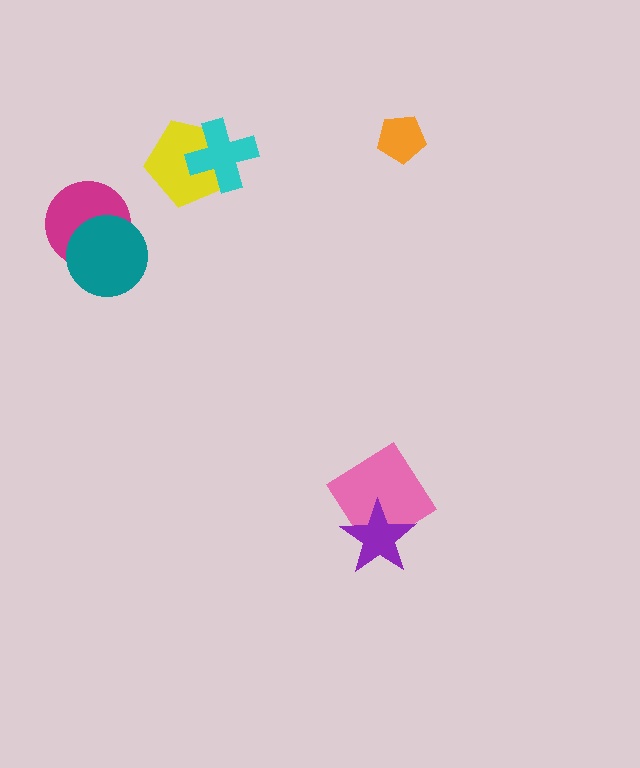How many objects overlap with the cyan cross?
1 object overlaps with the cyan cross.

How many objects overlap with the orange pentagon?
0 objects overlap with the orange pentagon.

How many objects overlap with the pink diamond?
1 object overlaps with the pink diamond.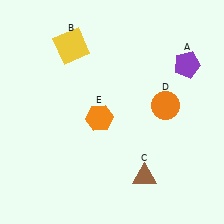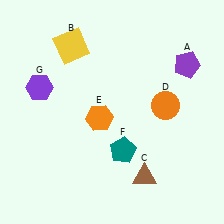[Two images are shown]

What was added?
A teal pentagon (F), a purple hexagon (G) were added in Image 2.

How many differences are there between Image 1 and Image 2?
There are 2 differences between the two images.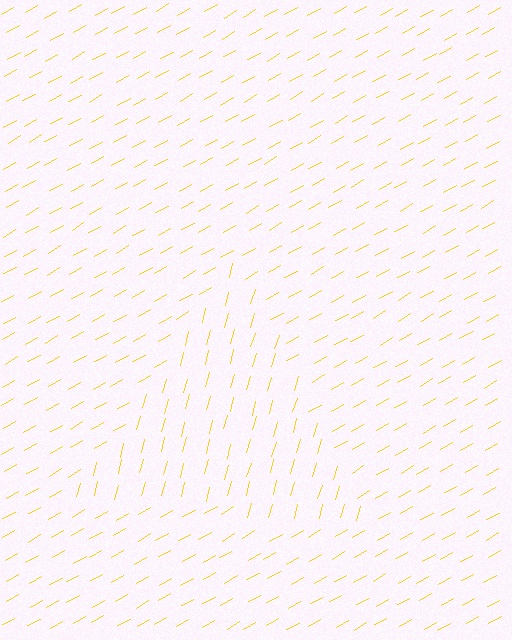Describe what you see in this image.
The image is filled with small yellow line segments. A triangle region in the image has lines oriented differently from the surrounding lines, creating a visible texture boundary.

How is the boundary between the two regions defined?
The boundary is defined purely by a change in line orientation (approximately 45 degrees difference). All lines are the same color and thickness.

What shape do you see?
I see a triangle.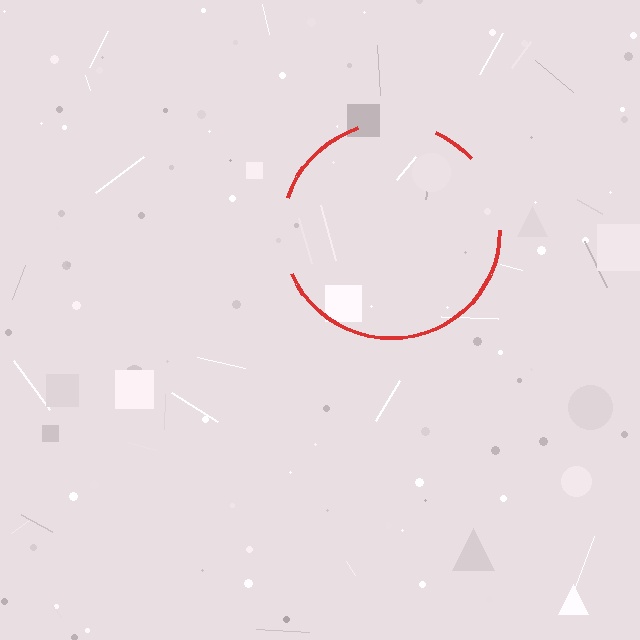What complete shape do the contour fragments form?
The contour fragments form a circle.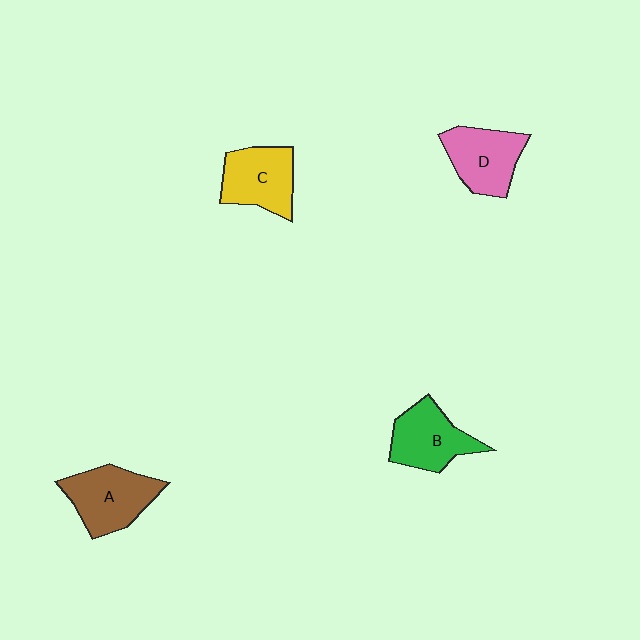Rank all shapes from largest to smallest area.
From largest to smallest: A (brown), C (yellow), B (green), D (pink).